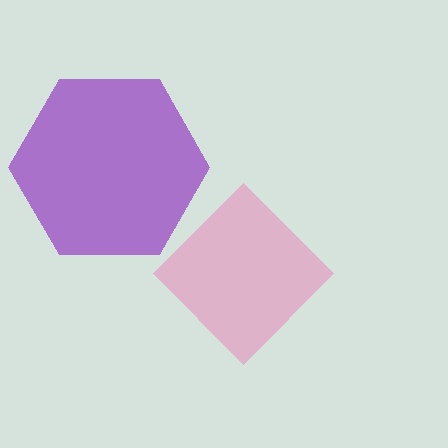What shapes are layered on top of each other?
The layered shapes are: a pink diamond, a purple hexagon.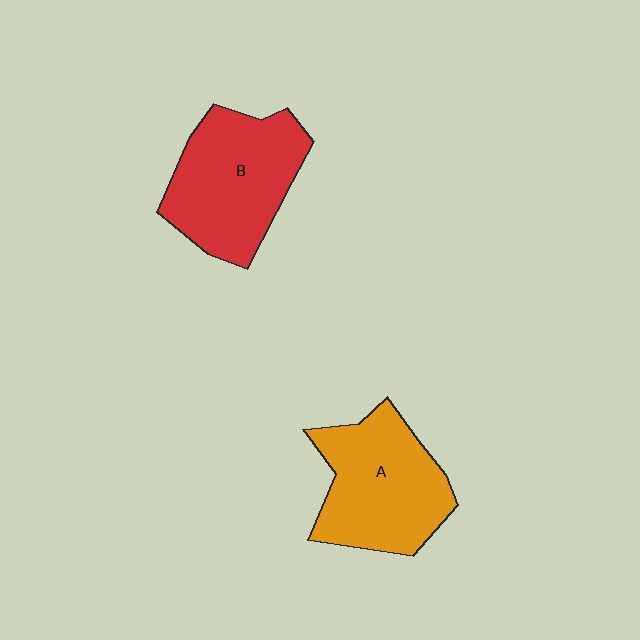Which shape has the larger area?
Shape B (red).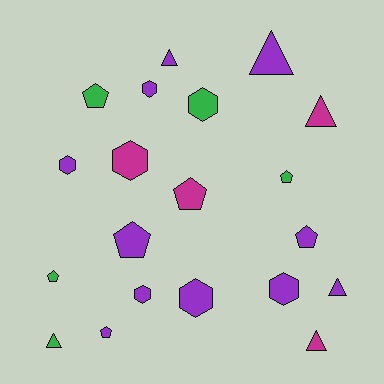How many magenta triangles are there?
There are 2 magenta triangles.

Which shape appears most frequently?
Hexagon, with 7 objects.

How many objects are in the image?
There are 20 objects.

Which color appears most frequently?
Purple, with 11 objects.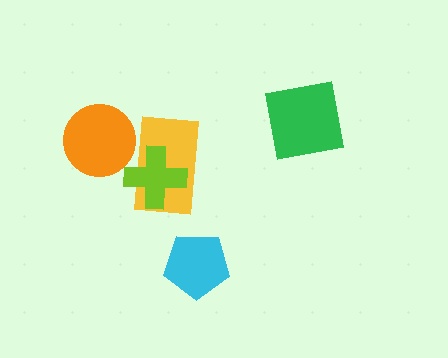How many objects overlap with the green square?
0 objects overlap with the green square.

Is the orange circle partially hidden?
Yes, it is partially covered by another shape.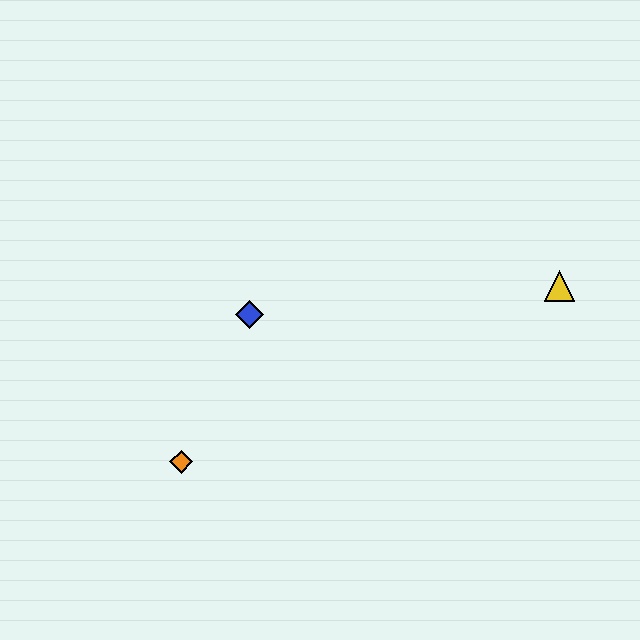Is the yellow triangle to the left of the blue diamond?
No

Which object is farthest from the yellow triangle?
The orange diamond is farthest from the yellow triangle.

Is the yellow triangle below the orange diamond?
No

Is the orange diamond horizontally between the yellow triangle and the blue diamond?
No